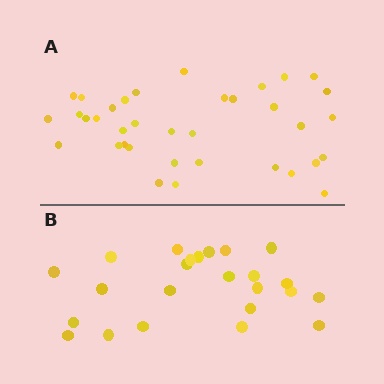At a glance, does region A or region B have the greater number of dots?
Region A (the top region) has more dots.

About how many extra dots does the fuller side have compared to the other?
Region A has roughly 12 or so more dots than region B.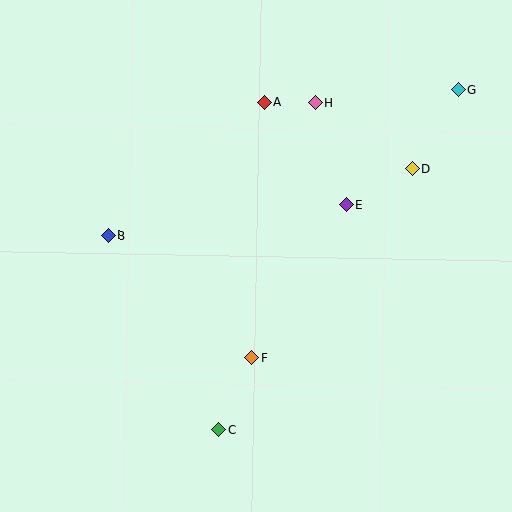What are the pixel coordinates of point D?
Point D is at (412, 169).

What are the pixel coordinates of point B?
Point B is at (109, 235).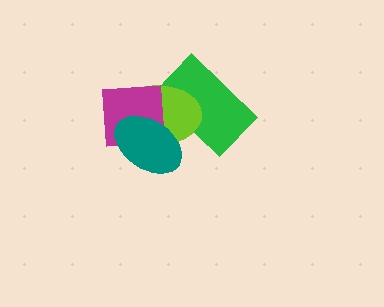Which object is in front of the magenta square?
The teal ellipse is in front of the magenta square.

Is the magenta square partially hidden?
Yes, it is partially covered by another shape.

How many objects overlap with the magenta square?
3 objects overlap with the magenta square.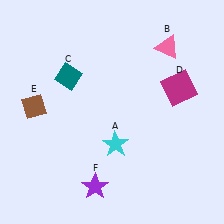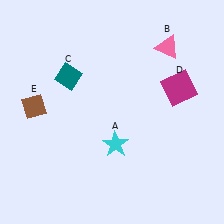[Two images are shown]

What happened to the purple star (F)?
The purple star (F) was removed in Image 2. It was in the bottom-left area of Image 1.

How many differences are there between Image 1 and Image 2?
There is 1 difference between the two images.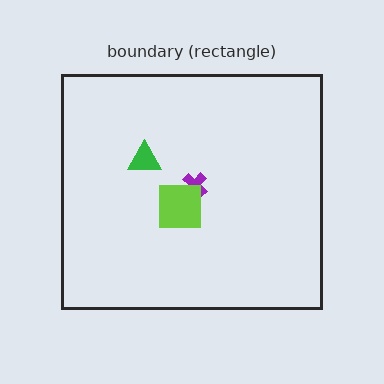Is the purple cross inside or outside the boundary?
Inside.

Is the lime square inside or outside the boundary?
Inside.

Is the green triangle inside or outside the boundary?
Inside.